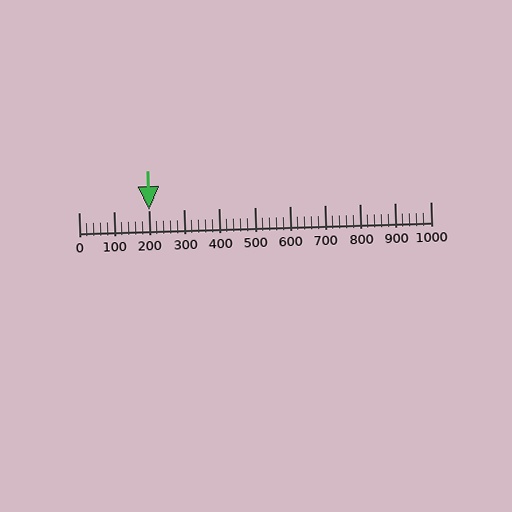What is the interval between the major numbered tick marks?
The major tick marks are spaced 100 units apart.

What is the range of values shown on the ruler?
The ruler shows values from 0 to 1000.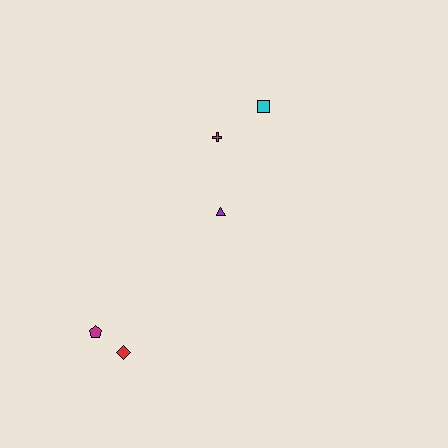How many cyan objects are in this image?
There is 1 cyan object.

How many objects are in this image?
There are 5 objects.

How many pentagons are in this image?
There is 1 pentagon.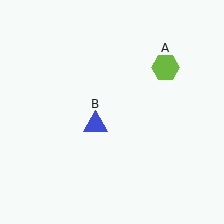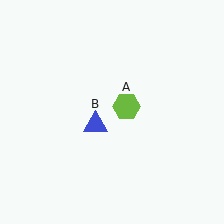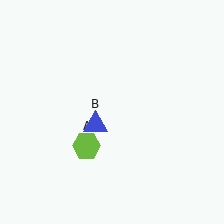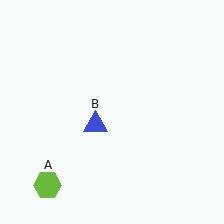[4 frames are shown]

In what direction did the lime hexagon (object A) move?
The lime hexagon (object A) moved down and to the left.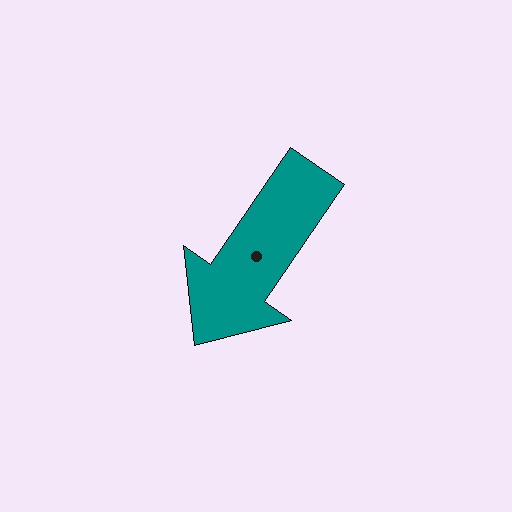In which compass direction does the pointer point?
Southwest.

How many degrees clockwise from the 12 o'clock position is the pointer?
Approximately 214 degrees.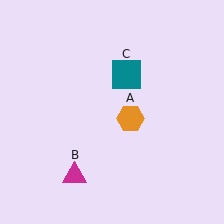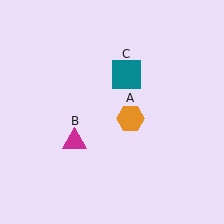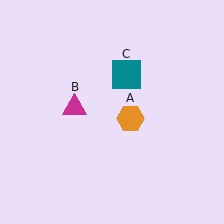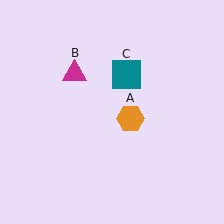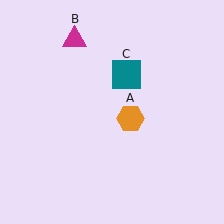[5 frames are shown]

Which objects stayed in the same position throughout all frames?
Orange hexagon (object A) and teal square (object C) remained stationary.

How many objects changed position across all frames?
1 object changed position: magenta triangle (object B).